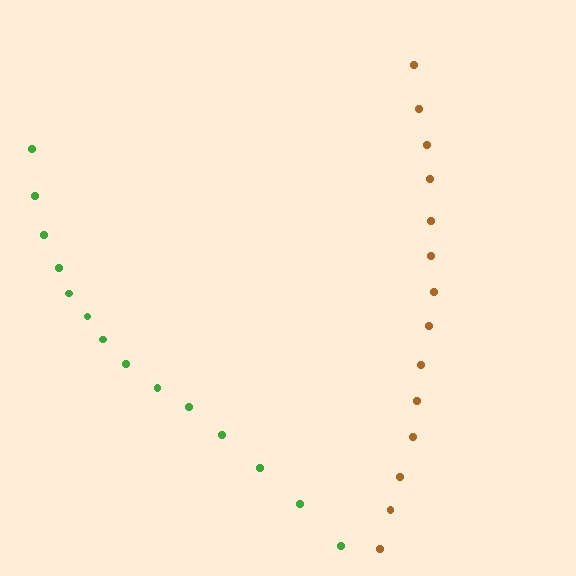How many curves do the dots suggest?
There are 2 distinct paths.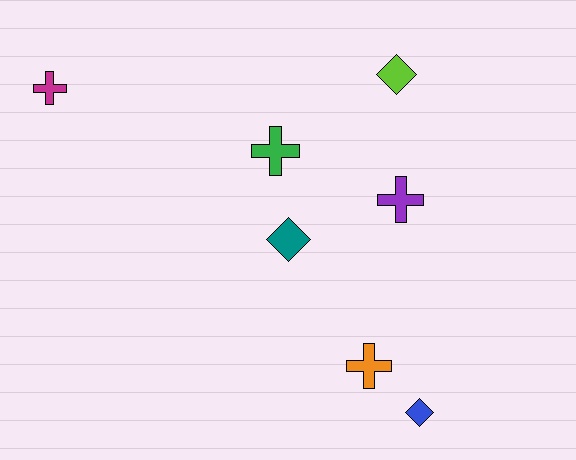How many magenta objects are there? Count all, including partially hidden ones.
There is 1 magenta object.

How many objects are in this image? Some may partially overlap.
There are 7 objects.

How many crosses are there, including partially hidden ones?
There are 4 crosses.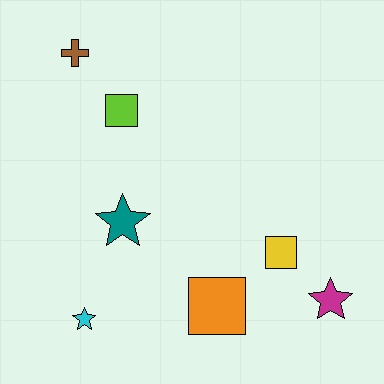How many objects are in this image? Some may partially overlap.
There are 7 objects.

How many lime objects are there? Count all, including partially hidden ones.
There is 1 lime object.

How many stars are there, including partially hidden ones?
There are 3 stars.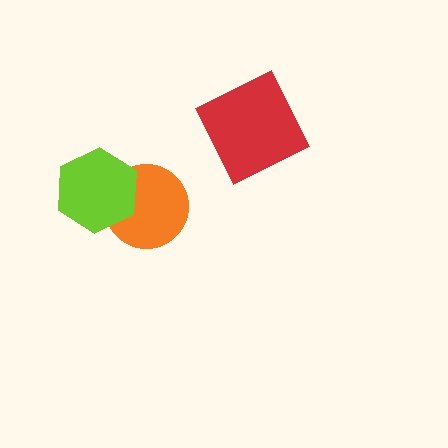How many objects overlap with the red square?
0 objects overlap with the red square.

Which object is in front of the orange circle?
The lime hexagon is in front of the orange circle.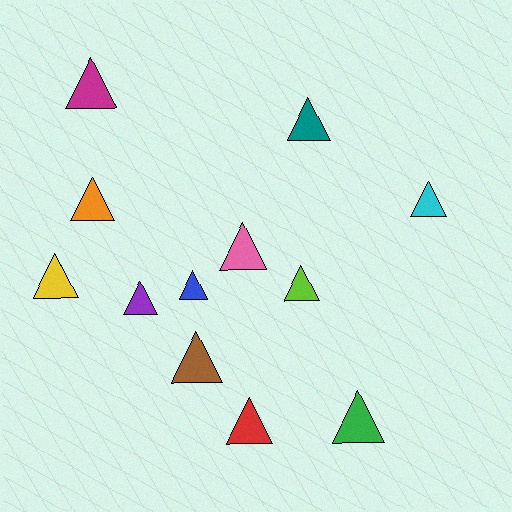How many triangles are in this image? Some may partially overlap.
There are 12 triangles.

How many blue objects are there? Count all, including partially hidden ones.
There is 1 blue object.